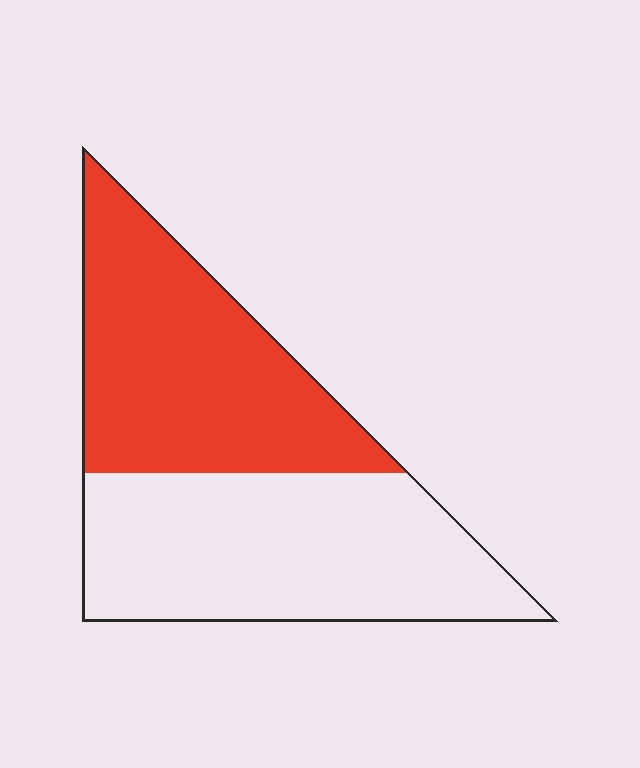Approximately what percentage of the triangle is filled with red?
Approximately 45%.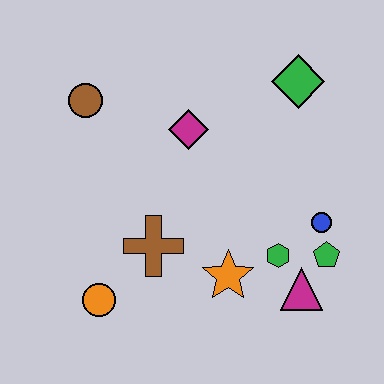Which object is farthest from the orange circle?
The green diamond is farthest from the orange circle.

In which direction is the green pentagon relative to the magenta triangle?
The green pentagon is above the magenta triangle.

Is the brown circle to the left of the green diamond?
Yes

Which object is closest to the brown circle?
The magenta diamond is closest to the brown circle.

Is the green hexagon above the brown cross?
No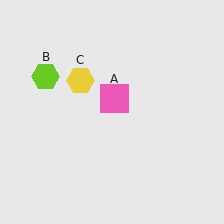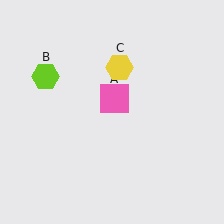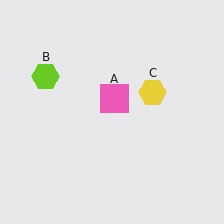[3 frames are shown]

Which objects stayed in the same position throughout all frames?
Pink square (object A) and lime hexagon (object B) remained stationary.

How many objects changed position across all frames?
1 object changed position: yellow hexagon (object C).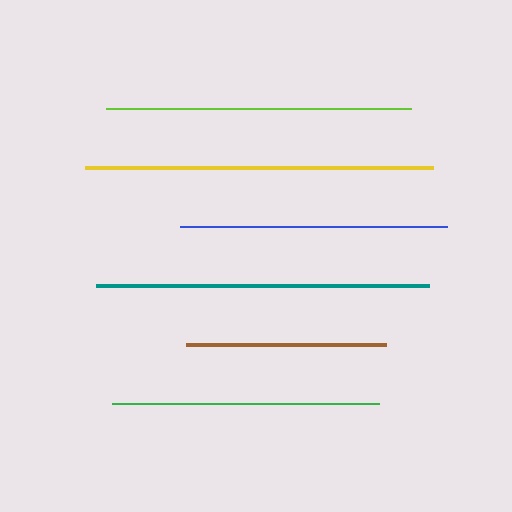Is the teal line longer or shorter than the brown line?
The teal line is longer than the brown line.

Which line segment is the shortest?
The brown line is the shortest at approximately 200 pixels.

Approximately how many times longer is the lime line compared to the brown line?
The lime line is approximately 1.5 times the length of the brown line.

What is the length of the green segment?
The green segment is approximately 268 pixels long.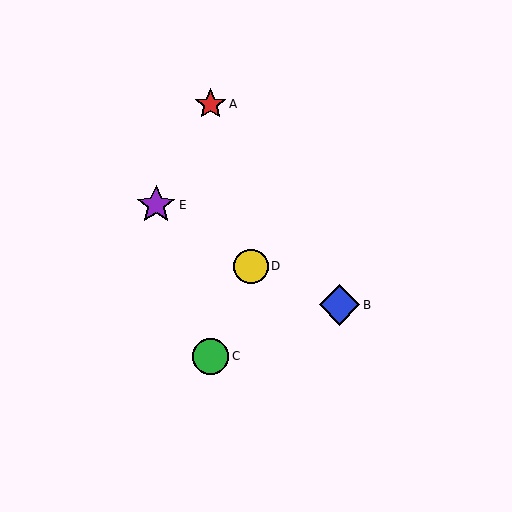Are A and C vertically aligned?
Yes, both are at x≈211.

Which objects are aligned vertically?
Objects A, C are aligned vertically.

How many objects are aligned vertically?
2 objects (A, C) are aligned vertically.